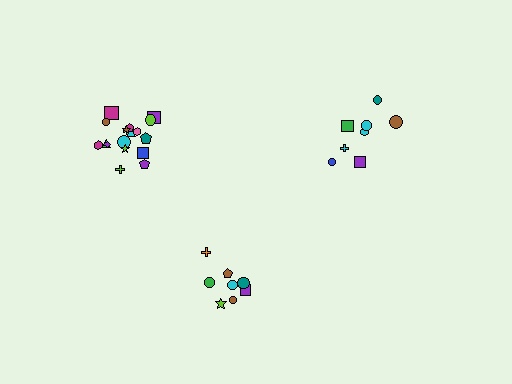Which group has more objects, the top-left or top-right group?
The top-left group.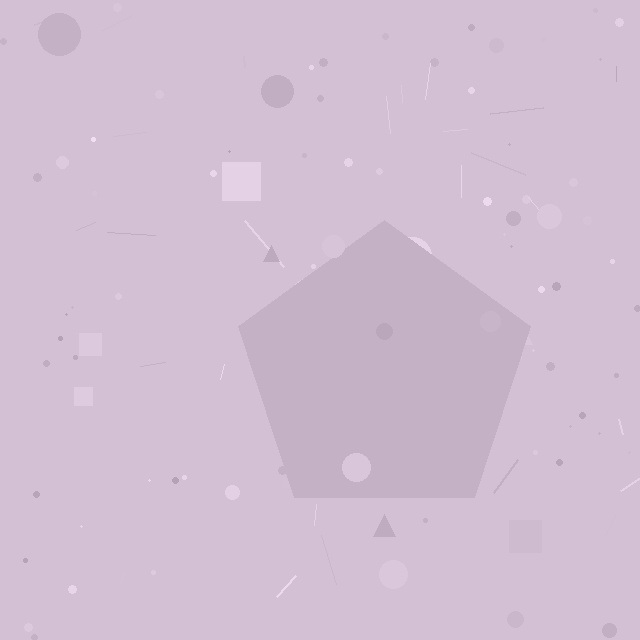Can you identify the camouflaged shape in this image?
The camouflaged shape is a pentagon.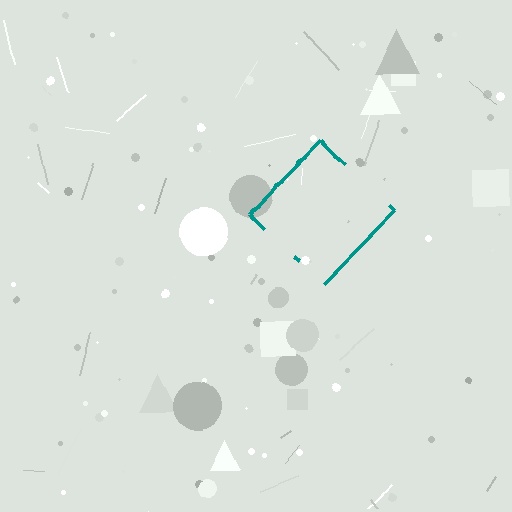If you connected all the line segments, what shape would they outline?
They would outline a diamond.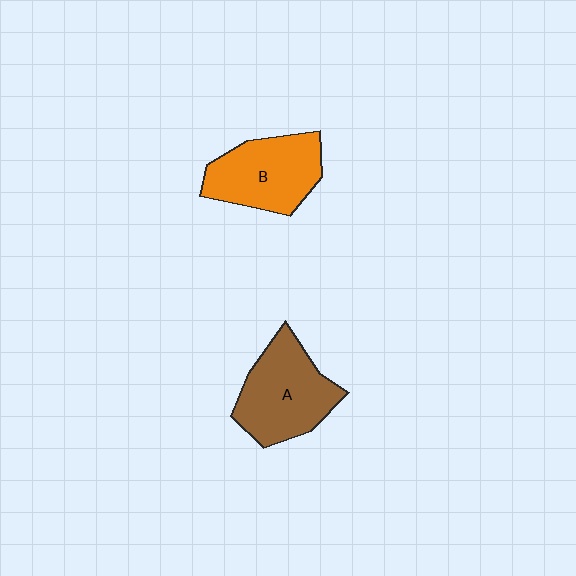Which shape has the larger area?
Shape A (brown).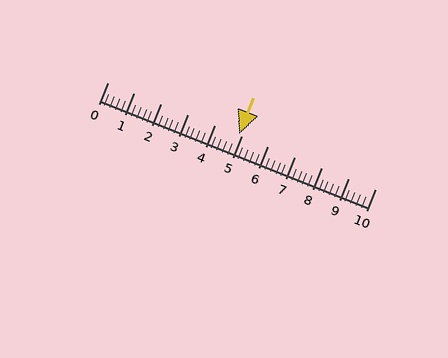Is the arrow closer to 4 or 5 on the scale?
The arrow is closer to 5.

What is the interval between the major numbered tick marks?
The major tick marks are spaced 1 units apart.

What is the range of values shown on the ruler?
The ruler shows values from 0 to 10.